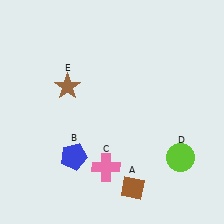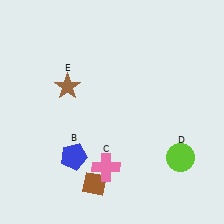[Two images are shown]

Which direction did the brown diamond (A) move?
The brown diamond (A) moved left.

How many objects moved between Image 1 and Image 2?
1 object moved between the two images.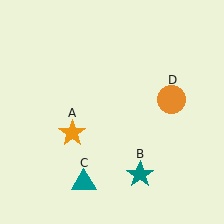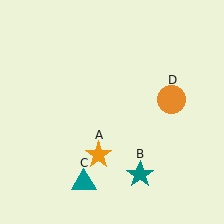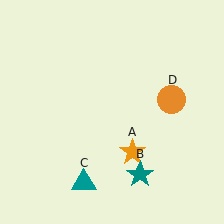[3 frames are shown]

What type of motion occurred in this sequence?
The orange star (object A) rotated counterclockwise around the center of the scene.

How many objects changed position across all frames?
1 object changed position: orange star (object A).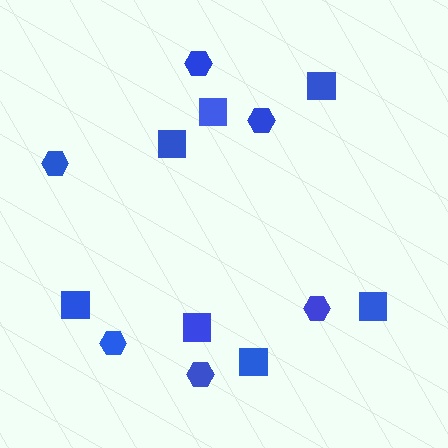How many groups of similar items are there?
There are 2 groups: one group of hexagons (6) and one group of squares (7).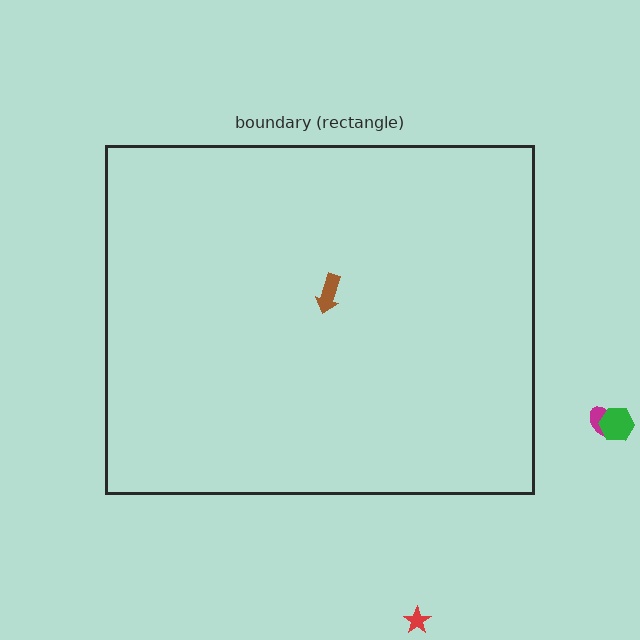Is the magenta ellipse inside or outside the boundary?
Outside.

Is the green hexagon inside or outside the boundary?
Outside.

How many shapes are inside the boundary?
1 inside, 3 outside.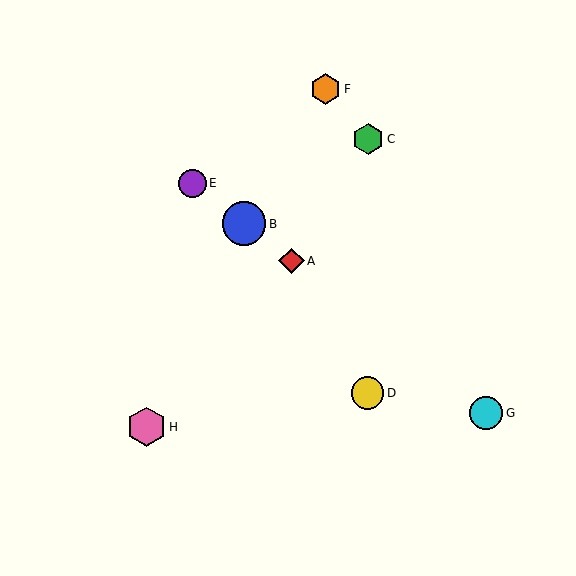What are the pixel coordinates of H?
Object H is at (146, 427).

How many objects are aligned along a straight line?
4 objects (A, B, E, G) are aligned along a straight line.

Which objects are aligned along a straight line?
Objects A, B, E, G are aligned along a straight line.